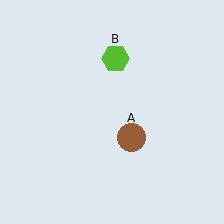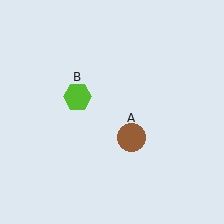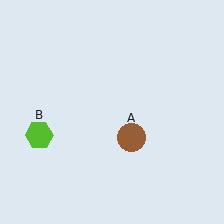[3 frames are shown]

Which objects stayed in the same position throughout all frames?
Brown circle (object A) remained stationary.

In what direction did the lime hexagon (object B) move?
The lime hexagon (object B) moved down and to the left.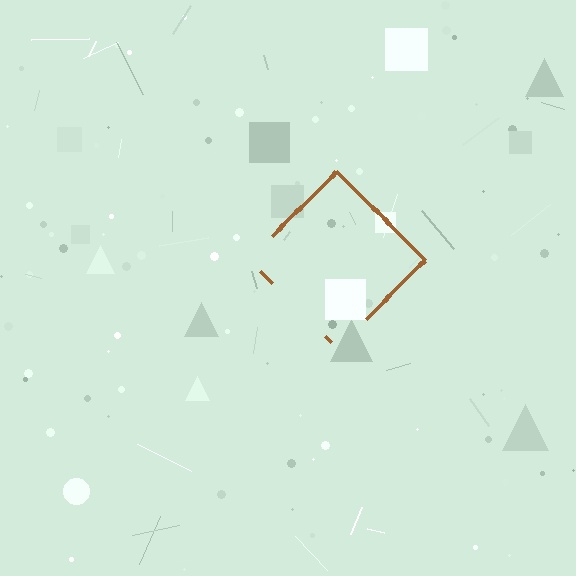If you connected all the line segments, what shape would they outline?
They would outline a diamond.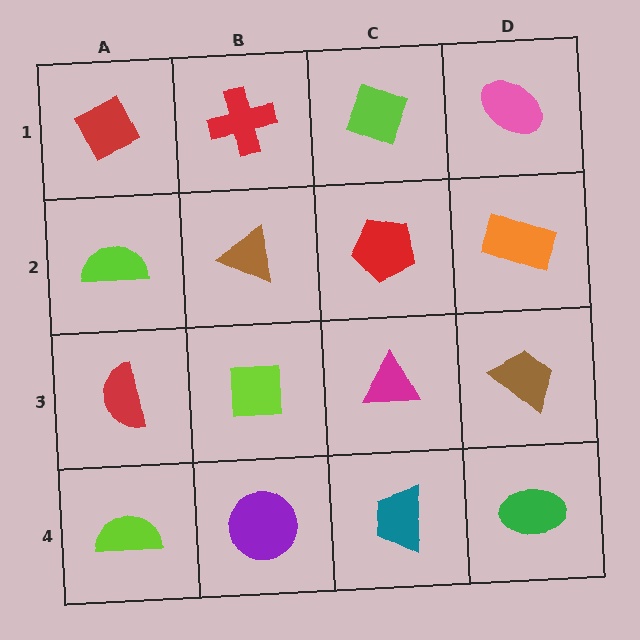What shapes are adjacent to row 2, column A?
A red diamond (row 1, column A), a red semicircle (row 3, column A), a brown triangle (row 2, column B).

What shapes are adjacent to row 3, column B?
A brown triangle (row 2, column B), a purple circle (row 4, column B), a red semicircle (row 3, column A), a magenta triangle (row 3, column C).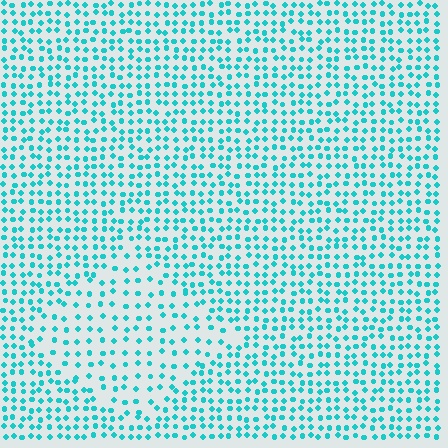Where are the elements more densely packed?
The elements are more densely packed outside the diamond boundary.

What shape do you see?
I see a diamond.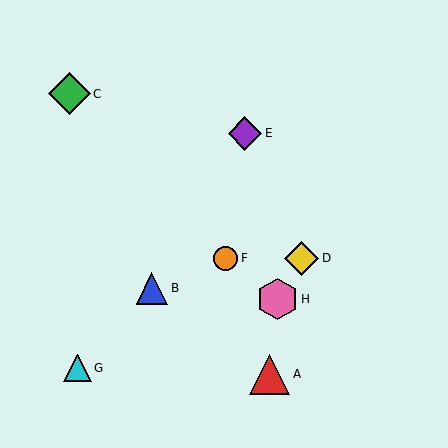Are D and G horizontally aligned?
No, D is at y≈258 and G is at y≈368.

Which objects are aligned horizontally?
Objects D, F are aligned horizontally.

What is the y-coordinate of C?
Object C is at y≈94.